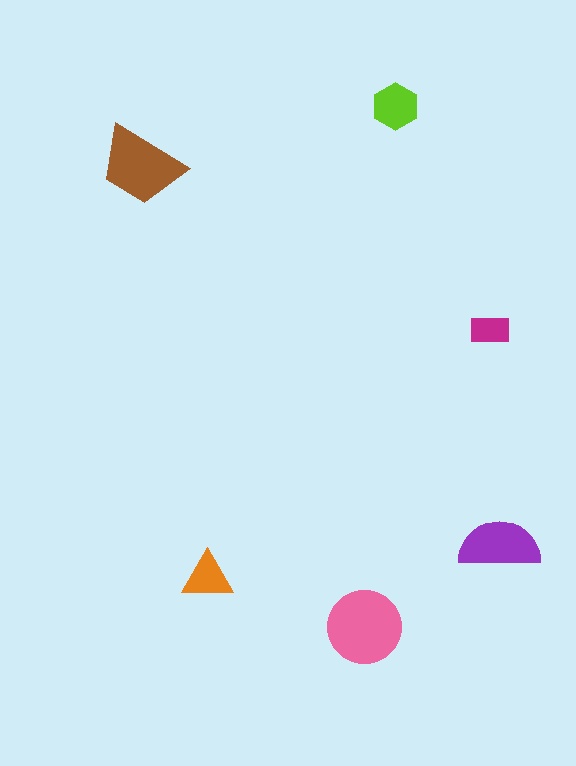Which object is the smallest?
The magenta rectangle.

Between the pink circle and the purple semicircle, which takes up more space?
The pink circle.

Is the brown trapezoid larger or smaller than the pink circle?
Smaller.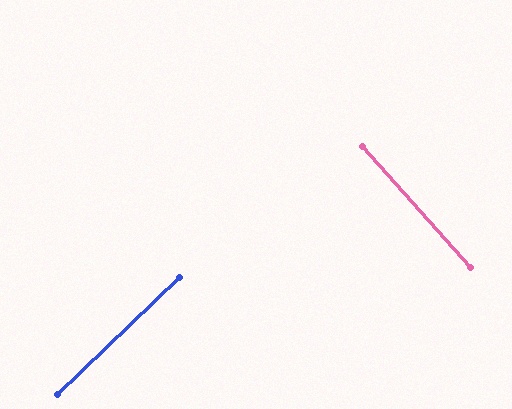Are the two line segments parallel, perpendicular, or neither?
Perpendicular — they meet at approximately 88°.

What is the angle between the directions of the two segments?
Approximately 88 degrees.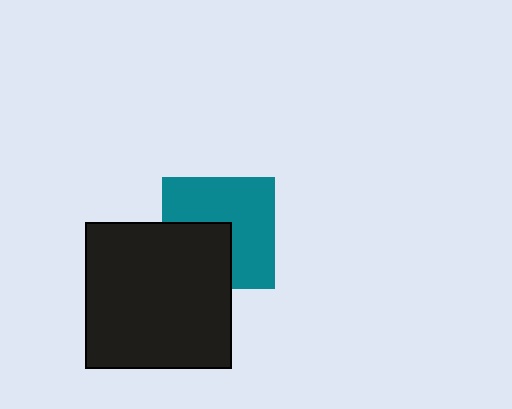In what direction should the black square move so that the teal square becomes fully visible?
The black square should move toward the lower-left. That is the shortest direction to clear the overlap and leave the teal square fully visible.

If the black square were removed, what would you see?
You would see the complete teal square.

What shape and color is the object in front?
The object in front is a black square.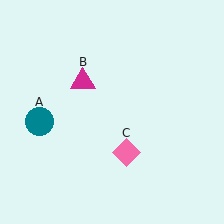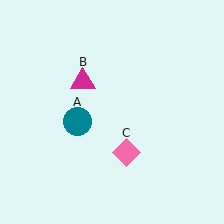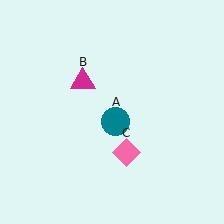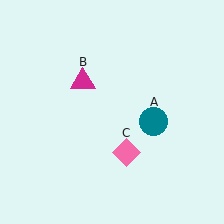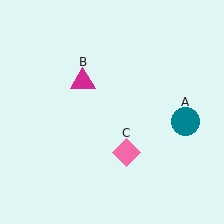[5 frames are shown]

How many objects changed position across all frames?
1 object changed position: teal circle (object A).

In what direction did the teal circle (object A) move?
The teal circle (object A) moved right.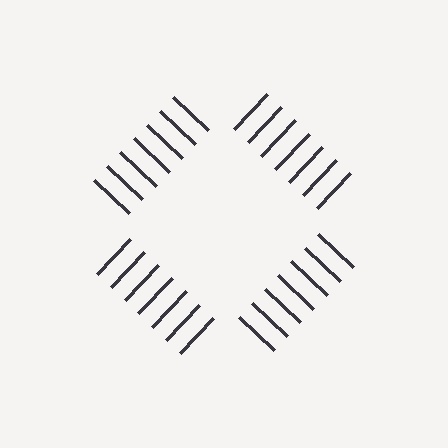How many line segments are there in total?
28 — 7 along each of the 4 edges.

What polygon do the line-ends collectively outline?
An illusory square — the line segments terminate on its edges but no continuous stroke is drawn.